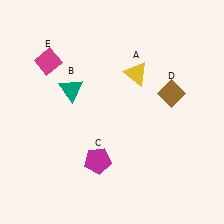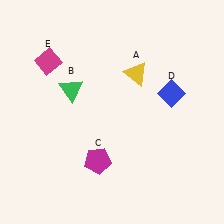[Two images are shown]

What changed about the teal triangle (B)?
In Image 1, B is teal. In Image 2, it changed to green.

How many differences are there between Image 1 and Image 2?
There are 2 differences between the two images.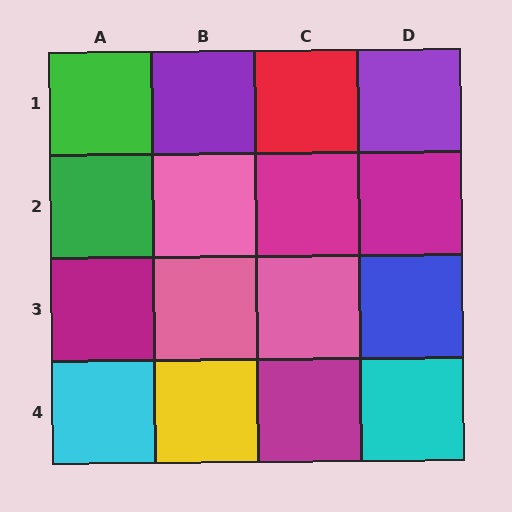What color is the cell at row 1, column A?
Green.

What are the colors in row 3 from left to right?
Magenta, pink, pink, blue.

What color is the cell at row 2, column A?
Green.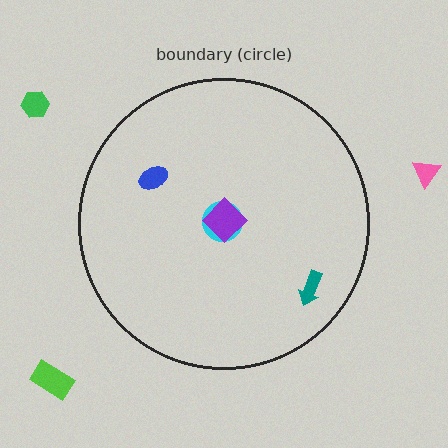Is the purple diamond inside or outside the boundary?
Inside.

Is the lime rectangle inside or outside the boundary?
Outside.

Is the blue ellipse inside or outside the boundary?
Inside.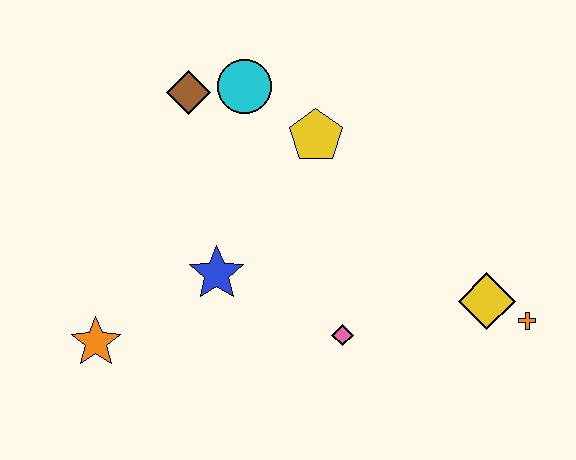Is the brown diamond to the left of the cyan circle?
Yes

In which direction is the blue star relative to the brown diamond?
The blue star is below the brown diamond.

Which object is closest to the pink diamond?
The blue star is closest to the pink diamond.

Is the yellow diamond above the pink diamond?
Yes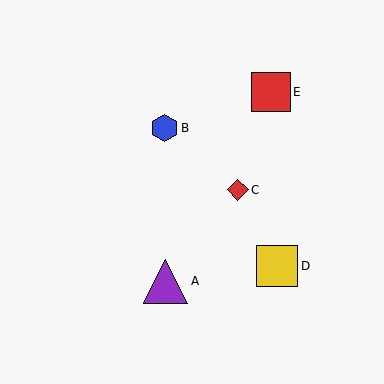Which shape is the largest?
The purple triangle (labeled A) is the largest.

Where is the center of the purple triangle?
The center of the purple triangle is at (166, 281).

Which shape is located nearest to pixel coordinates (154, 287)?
The purple triangle (labeled A) at (166, 281) is nearest to that location.